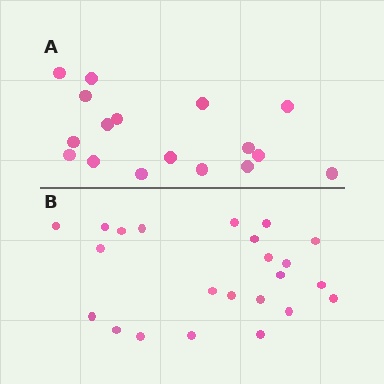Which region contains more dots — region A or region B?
Region B (the bottom region) has more dots.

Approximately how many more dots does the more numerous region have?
Region B has about 6 more dots than region A.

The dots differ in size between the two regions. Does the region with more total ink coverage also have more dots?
No. Region A has more total ink coverage because its dots are larger, but region B actually contains more individual dots. Total area can be misleading — the number of items is what matters here.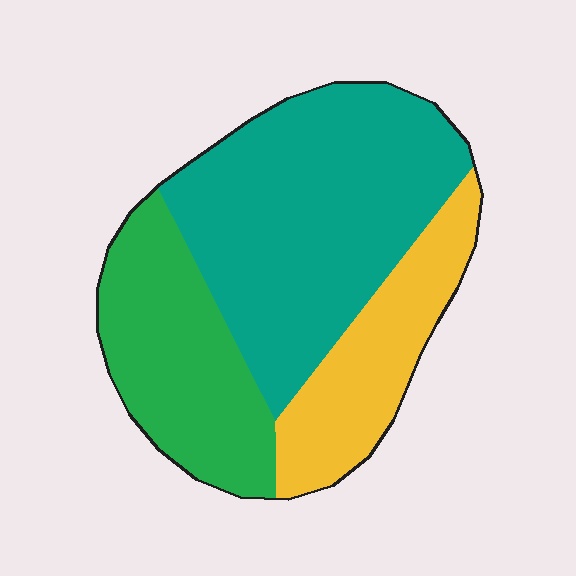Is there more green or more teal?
Teal.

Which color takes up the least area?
Yellow, at roughly 20%.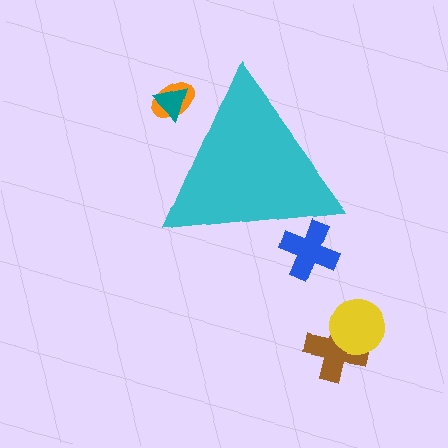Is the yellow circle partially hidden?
No, the yellow circle is fully visible.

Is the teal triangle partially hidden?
Yes, the teal triangle is partially hidden behind the cyan triangle.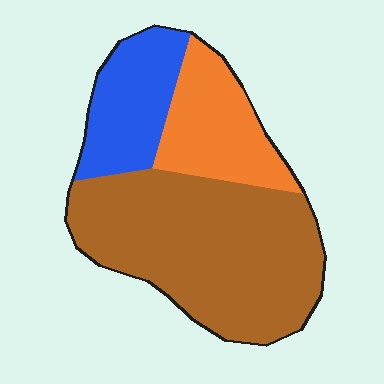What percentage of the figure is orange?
Orange covers around 20% of the figure.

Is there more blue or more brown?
Brown.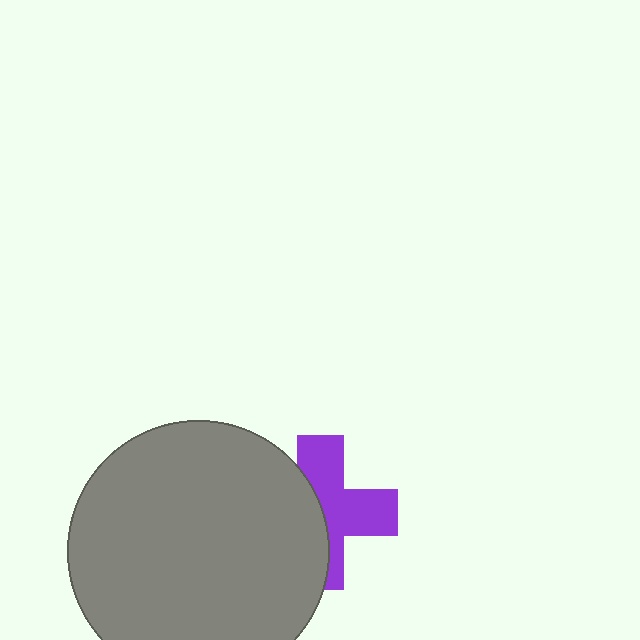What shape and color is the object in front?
The object in front is a gray circle.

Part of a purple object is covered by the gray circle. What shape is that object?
It is a cross.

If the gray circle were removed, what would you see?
You would see the complete purple cross.